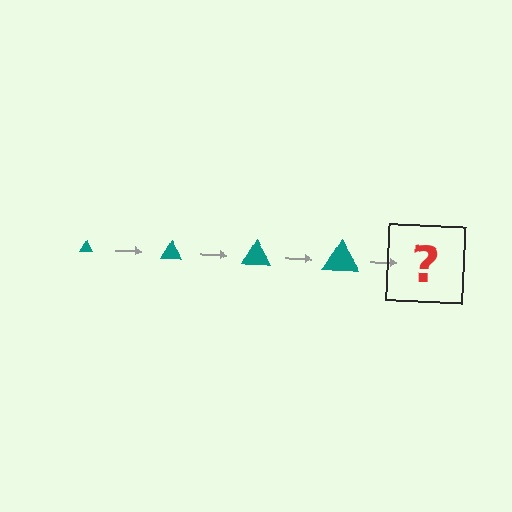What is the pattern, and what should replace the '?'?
The pattern is that the triangle gets progressively larger each step. The '?' should be a teal triangle, larger than the previous one.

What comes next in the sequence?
The next element should be a teal triangle, larger than the previous one.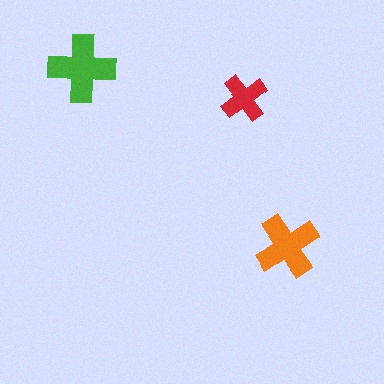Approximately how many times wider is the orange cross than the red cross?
About 1.5 times wider.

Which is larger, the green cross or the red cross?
The green one.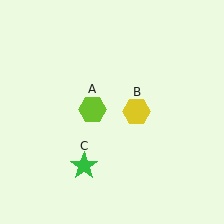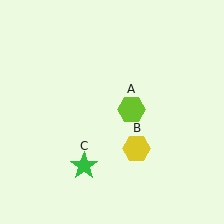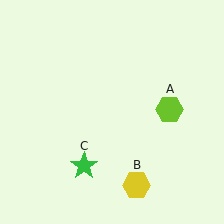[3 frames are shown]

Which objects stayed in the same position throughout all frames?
Green star (object C) remained stationary.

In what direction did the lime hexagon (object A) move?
The lime hexagon (object A) moved right.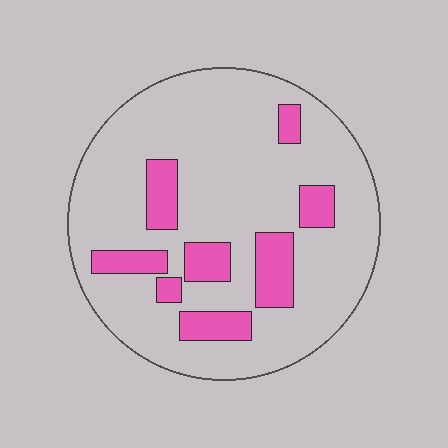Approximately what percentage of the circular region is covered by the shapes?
Approximately 20%.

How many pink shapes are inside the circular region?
8.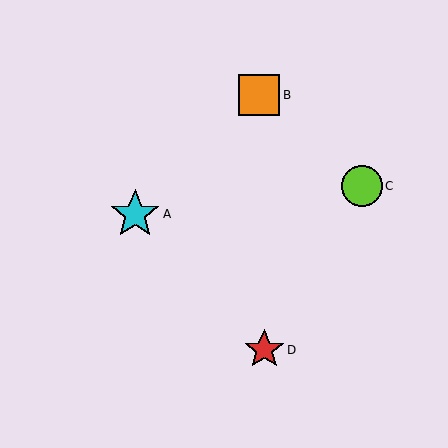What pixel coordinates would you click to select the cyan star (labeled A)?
Click at (135, 214) to select the cyan star A.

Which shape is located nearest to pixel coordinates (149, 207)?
The cyan star (labeled A) at (135, 214) is nearest to that location.